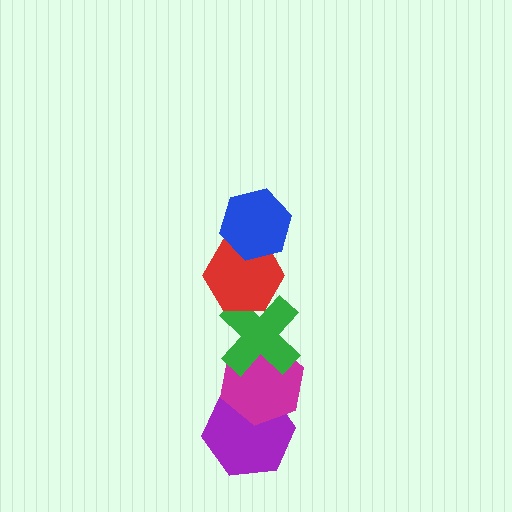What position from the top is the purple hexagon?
The purple hexagon is 5th from the top.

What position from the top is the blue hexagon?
The blue hexagon is 1st from the top.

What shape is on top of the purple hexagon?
The magenta hexagon is on top of the purple hexagon.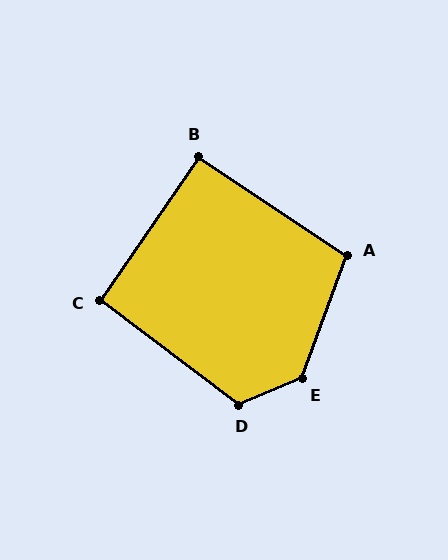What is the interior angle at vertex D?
Approximately 121 degrees (obtuse).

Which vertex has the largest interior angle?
E, at approximately 133 degrees.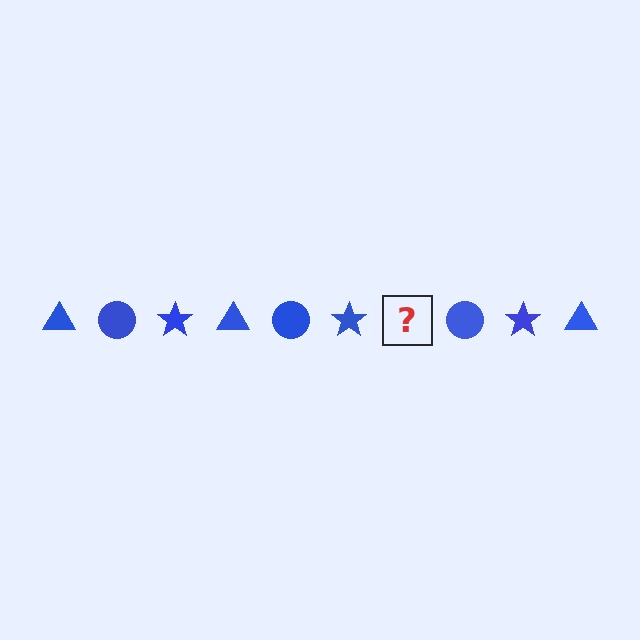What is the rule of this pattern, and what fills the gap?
The rule is that the pattern cycles through triangle, circle, star shapes in blue. The gap should be filled with a blue triangle.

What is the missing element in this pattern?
The missing element is a blue triangle.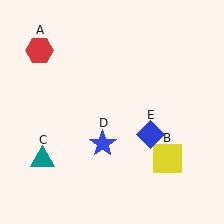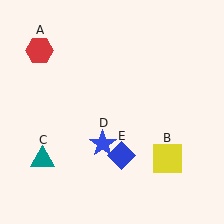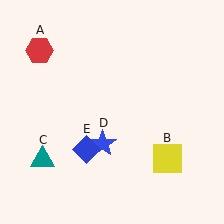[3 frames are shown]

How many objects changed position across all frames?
1 object changed position: blue diamond (object E).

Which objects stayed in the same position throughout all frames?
Red hexagon (object A) and yellow square (object B) and teal triangle (object C) and blue star (object D) remained stationary.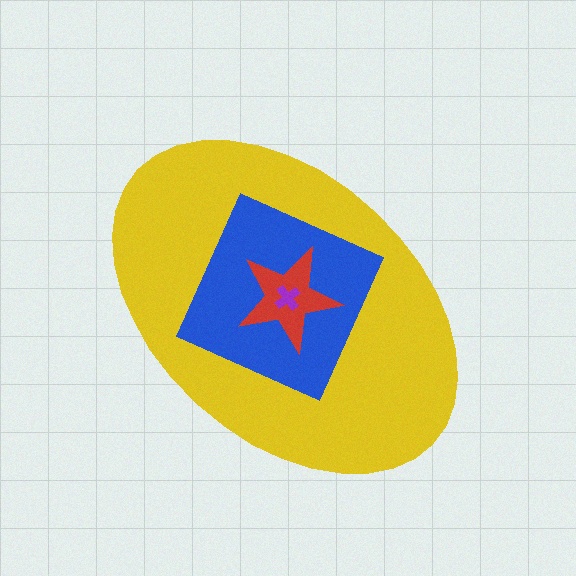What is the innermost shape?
The purple cross.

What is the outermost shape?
The yellow ellipse.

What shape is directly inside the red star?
The purple cross.